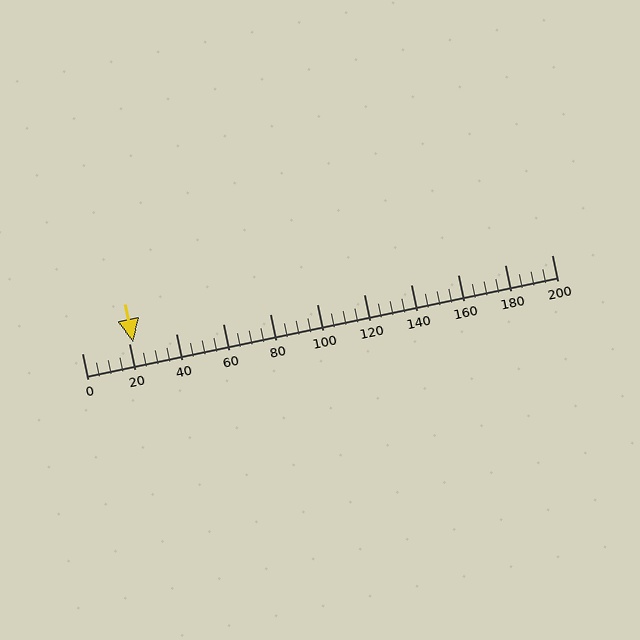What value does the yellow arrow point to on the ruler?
The yellow arrow points to approximately 22.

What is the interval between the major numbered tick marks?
The major tick marks are spaced 20 units apart.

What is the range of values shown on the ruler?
The ruler shows values from 0 to 200.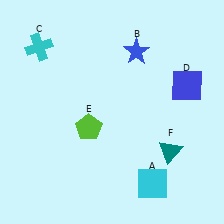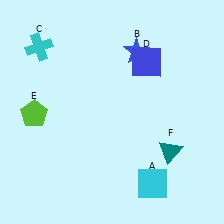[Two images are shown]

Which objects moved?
The objects that moved are: the blue square (D), the lime pentagon (E).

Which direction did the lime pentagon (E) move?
The lime pentagon (E) moved left.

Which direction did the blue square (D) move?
The blue square (D) moved left.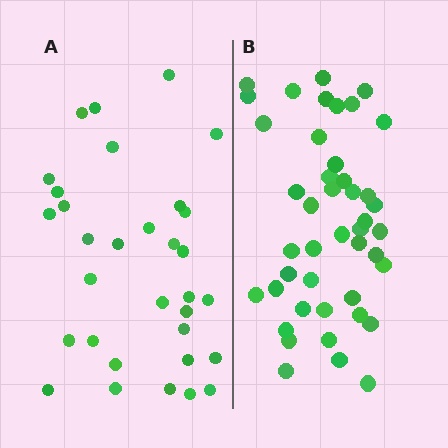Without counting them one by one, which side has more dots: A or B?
Region B (the right region) has more dots.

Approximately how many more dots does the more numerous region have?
Region B has roughly 12 or so more dots than region A.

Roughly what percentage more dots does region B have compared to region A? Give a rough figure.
About 40% more.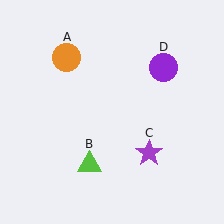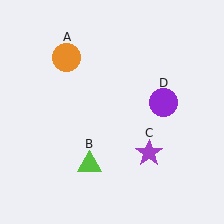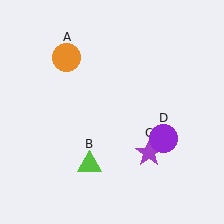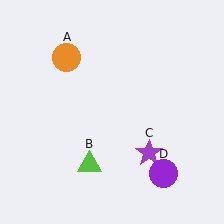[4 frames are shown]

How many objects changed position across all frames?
1 object changed position: purple circle (object D).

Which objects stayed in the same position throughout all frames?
Orange circle (object A) and lime triangle (object B) and purple star (object C) remained stationary.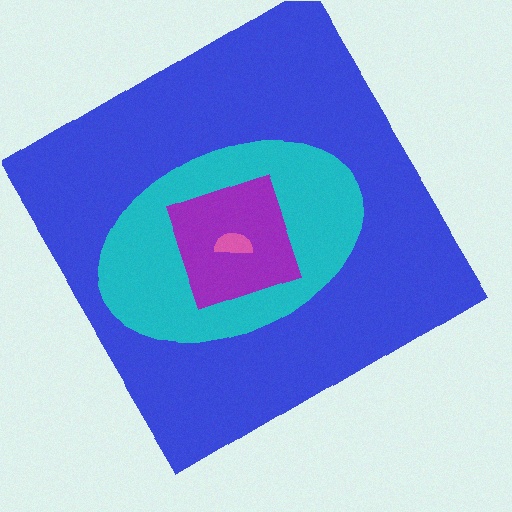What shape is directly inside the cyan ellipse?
The purple diamond.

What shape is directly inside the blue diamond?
The cyan ellipse.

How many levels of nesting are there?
4.